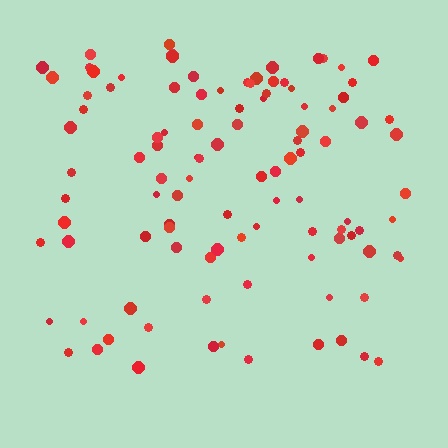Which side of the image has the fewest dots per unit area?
The bottom.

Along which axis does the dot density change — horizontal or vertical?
Vertical.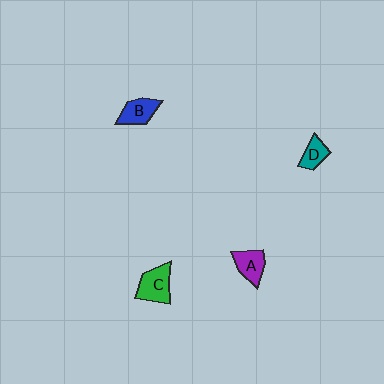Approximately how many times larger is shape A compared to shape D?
Approximately 1.3 times.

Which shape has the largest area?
Shape C (green).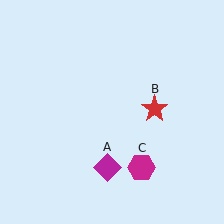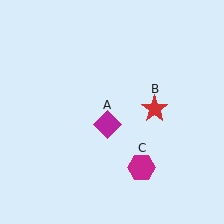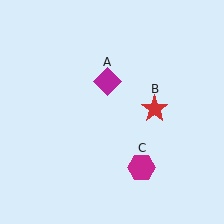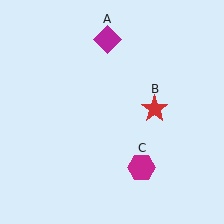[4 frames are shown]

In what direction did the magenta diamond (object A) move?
The magenta diamond (object A) moved up.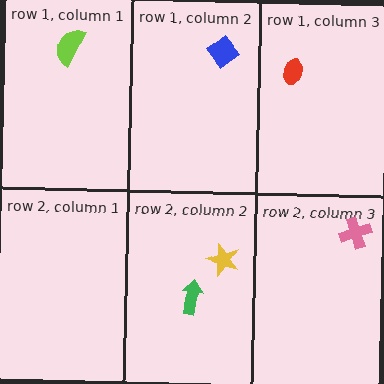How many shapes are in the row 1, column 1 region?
1.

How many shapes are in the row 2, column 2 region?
2.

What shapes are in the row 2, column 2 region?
The yellow star, the green arrow.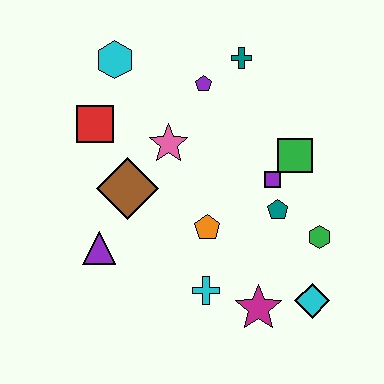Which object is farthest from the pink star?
The cyan diamond is farthest from the pink star.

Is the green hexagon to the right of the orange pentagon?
Yes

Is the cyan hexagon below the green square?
No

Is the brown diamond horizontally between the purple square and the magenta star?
No